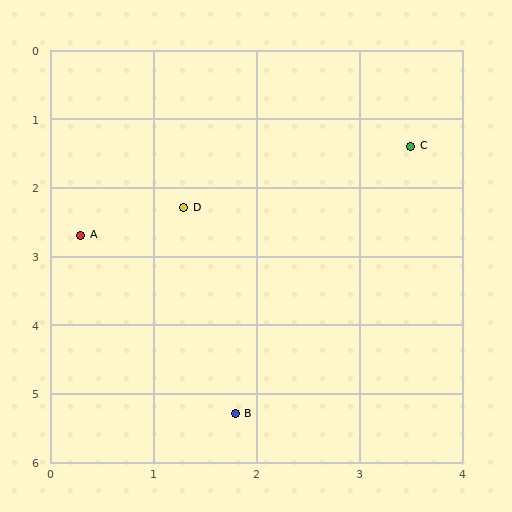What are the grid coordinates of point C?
Point C is at approximately (3.5, 1.4).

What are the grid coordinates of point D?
Point D is at approximately (1.3, 2.3).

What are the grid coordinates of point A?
Point A is at approximately (0.3, 2.7).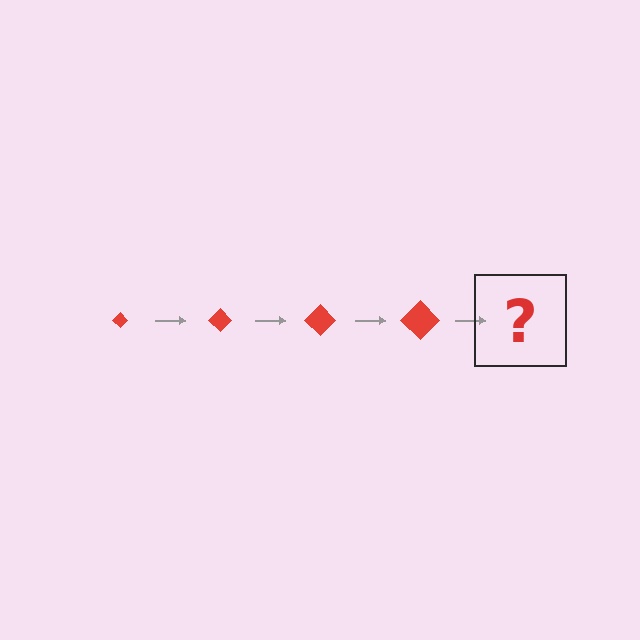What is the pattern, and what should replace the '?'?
The pattern is that the diamond gets progressively larger each step. The '?' should be a red diamond, larger than the previous one.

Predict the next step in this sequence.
The next step is a red diamond, larger than the previous one.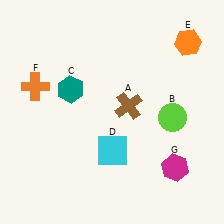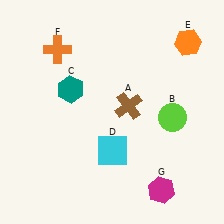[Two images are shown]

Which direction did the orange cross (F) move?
The orange cross (F) moved up.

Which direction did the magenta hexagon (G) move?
The magenta hexagon (G) moved down.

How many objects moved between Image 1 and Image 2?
2 objects moved between the two images.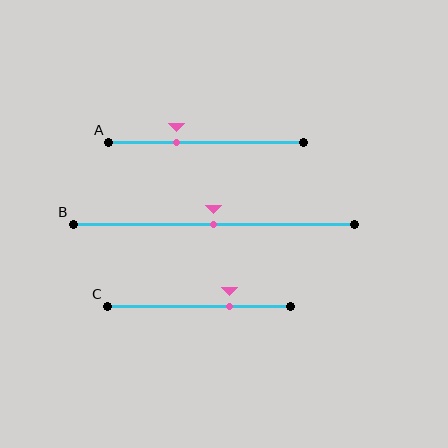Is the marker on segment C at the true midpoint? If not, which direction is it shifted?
No, the marker on segment C is shifted to the right by about 17% of the segment length.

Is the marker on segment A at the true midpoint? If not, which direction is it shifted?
No, the marker on segment A is shifted to the left by about 15% of the segment length.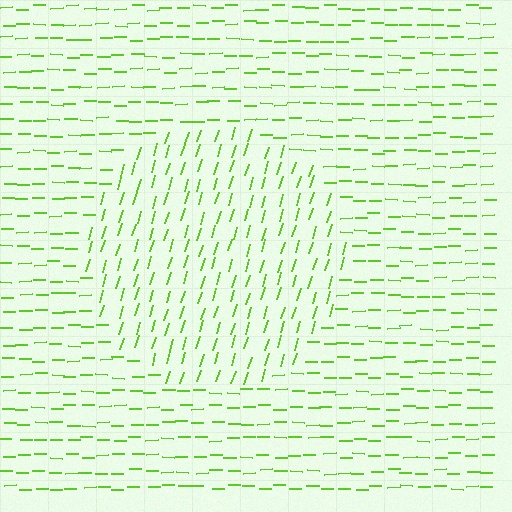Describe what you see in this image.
The image is filled with small lime line segments. A circle region in the image has lines oriented differently from the surrounding lines, creating a visible texture boundary.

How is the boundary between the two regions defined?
The boundary is defined purely by a change in line orientation (approximately 73 degrees difference). All lines are the same color and thickness.